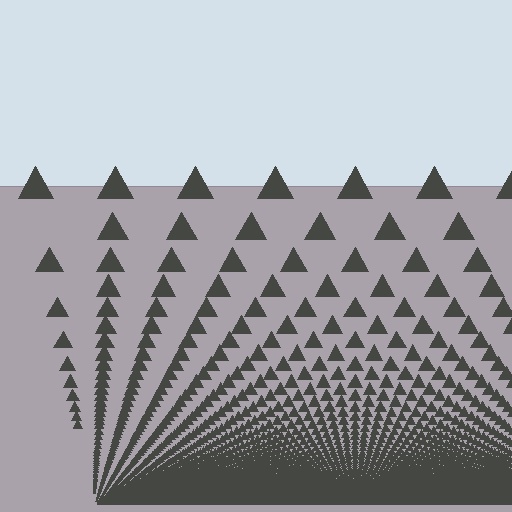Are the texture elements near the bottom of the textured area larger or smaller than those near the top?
Smaller. The gradient is inverted — elements near the bottom are smaller and denser.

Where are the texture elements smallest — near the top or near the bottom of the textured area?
Near the bottom.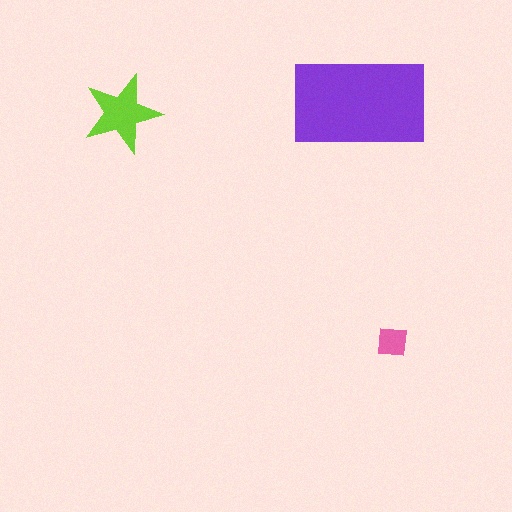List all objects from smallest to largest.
The pink square, the lime star, the purple rectangle.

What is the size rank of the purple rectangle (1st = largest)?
1st.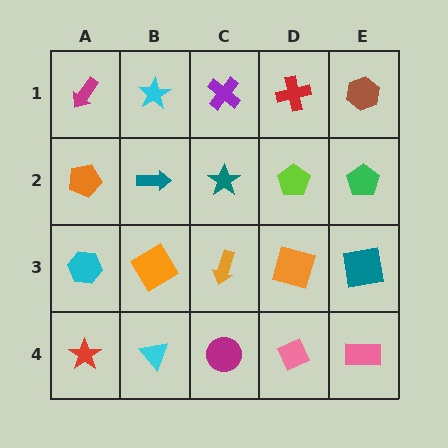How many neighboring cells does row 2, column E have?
3.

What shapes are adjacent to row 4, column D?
An orange square (row 3, column D), a magenta circle (row 4, column C), a pink rectangle (row 4, column E).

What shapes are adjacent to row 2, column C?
A purple cross (row 1, column C), an orange arrow (row 3, column C), a teal arrow (row 2, column B), a lime pentagon (row 2, column D).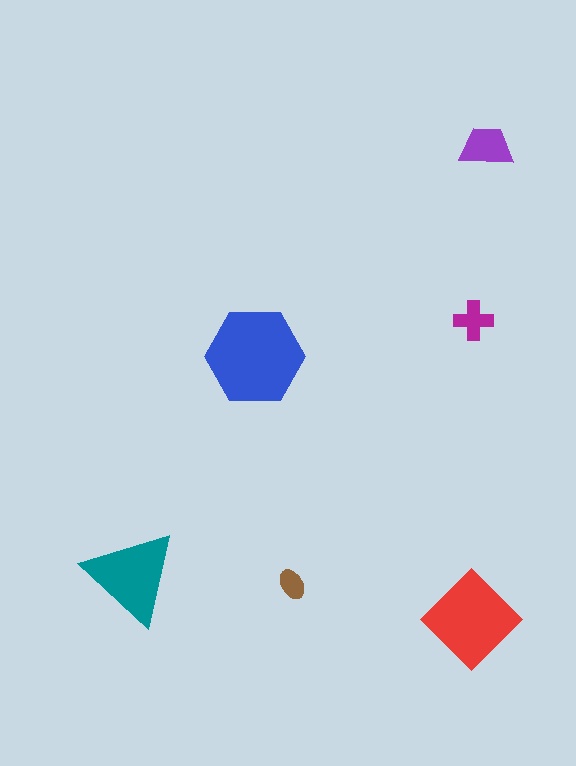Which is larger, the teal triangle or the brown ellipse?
The teal triangle.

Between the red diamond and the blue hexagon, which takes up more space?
The blue hexagon.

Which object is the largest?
The blue hexagon.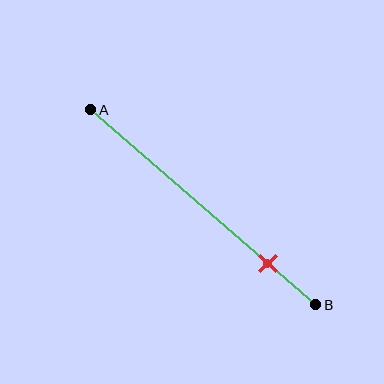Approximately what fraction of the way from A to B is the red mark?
The red mark is approximately 80% of the way from A to B.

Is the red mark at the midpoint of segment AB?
No, the mark is at about 80% from A, not at the 50% midpoint.